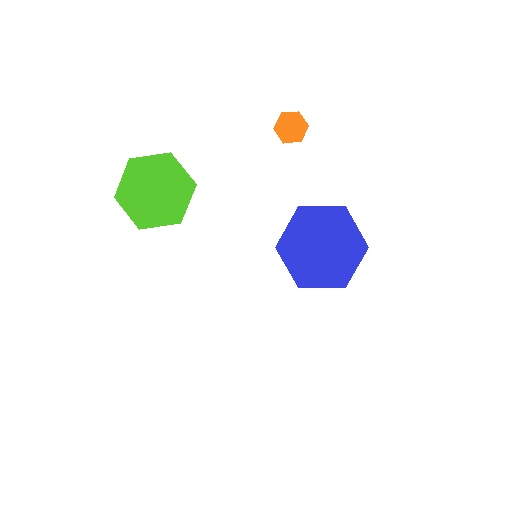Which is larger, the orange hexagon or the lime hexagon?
The lime one.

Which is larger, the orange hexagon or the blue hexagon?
The blue one.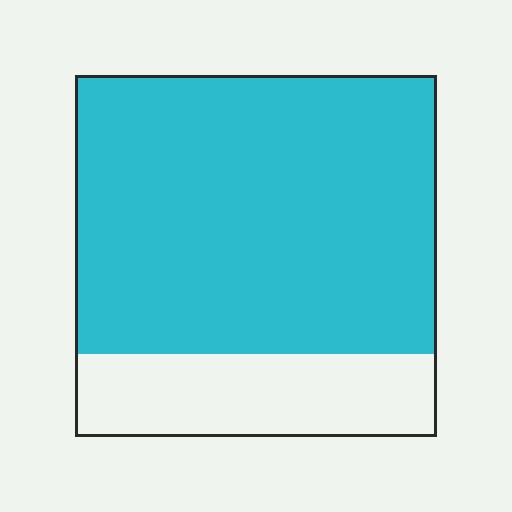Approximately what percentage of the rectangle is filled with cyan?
Approximately 75%.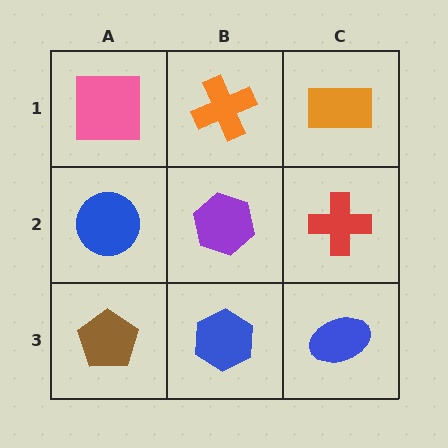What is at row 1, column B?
An orange cross.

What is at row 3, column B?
A blue hexagon.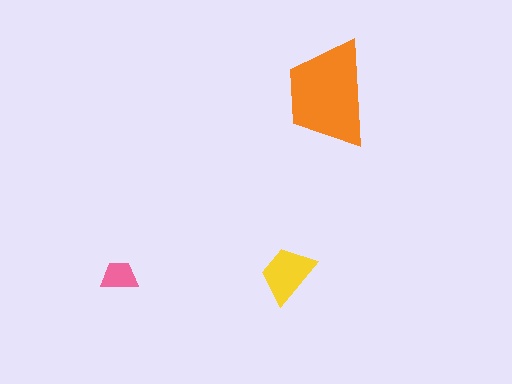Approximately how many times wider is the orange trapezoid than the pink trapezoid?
About 3 times wider.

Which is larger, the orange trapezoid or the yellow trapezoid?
The orange one.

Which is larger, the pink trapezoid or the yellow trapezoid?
The yellow one.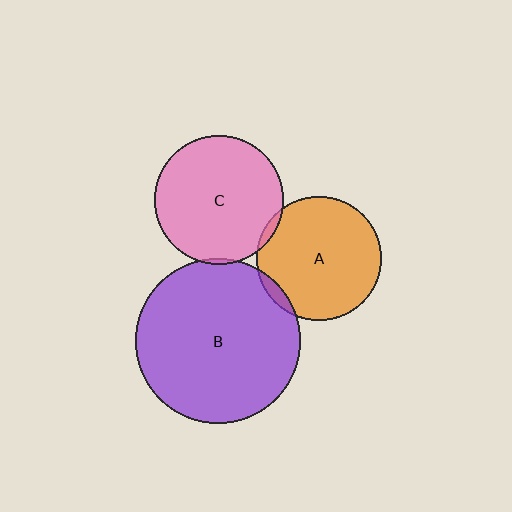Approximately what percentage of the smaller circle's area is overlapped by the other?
Approximately 5%.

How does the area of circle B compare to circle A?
Approximately 1.7 times.